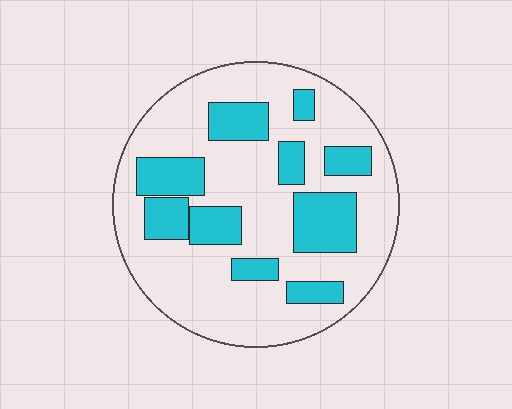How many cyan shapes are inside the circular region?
10.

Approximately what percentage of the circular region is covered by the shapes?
Approximately 30%.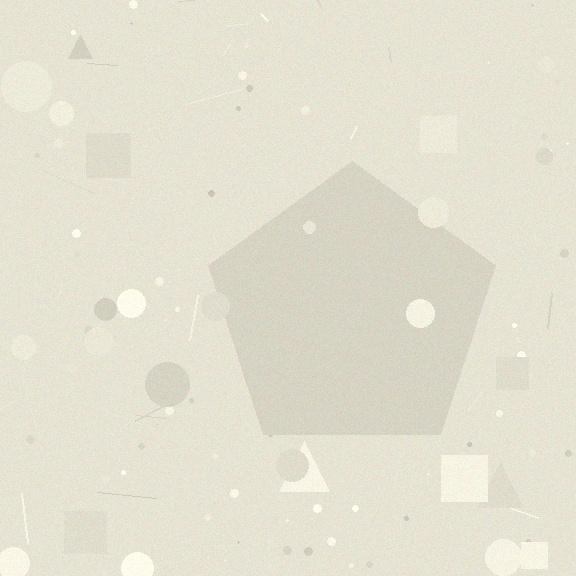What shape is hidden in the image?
A pentagon is hidden in the image.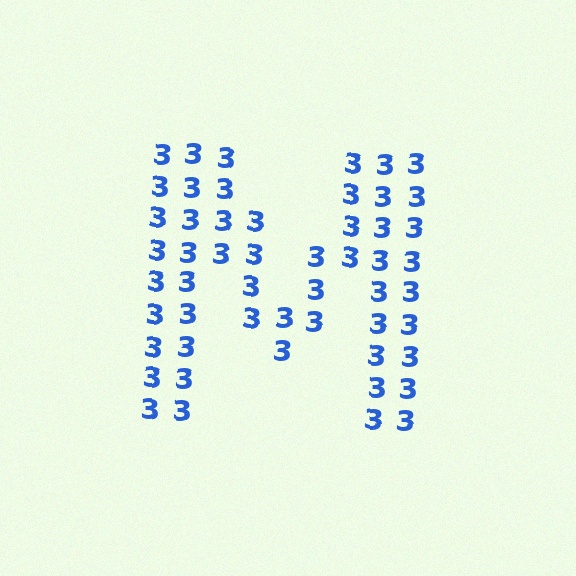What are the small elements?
The small elements are digit 3's.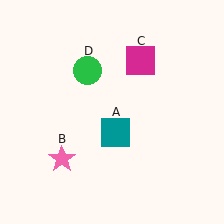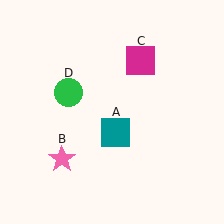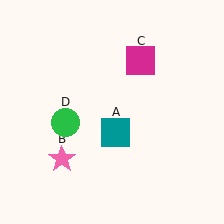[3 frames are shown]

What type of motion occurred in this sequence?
The green circle (object D) rotated counterclockwise around the center of the scene.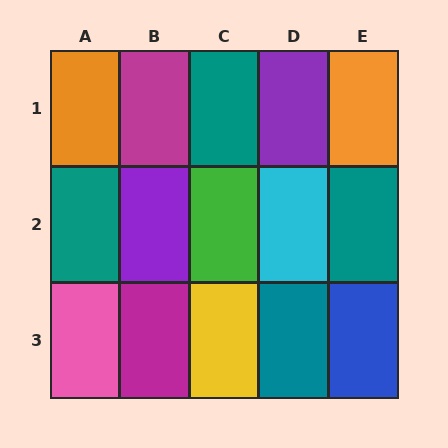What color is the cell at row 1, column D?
Purple.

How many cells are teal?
4 cells are teal.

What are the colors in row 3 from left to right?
Pink, magenta, yellow, teal, blue.